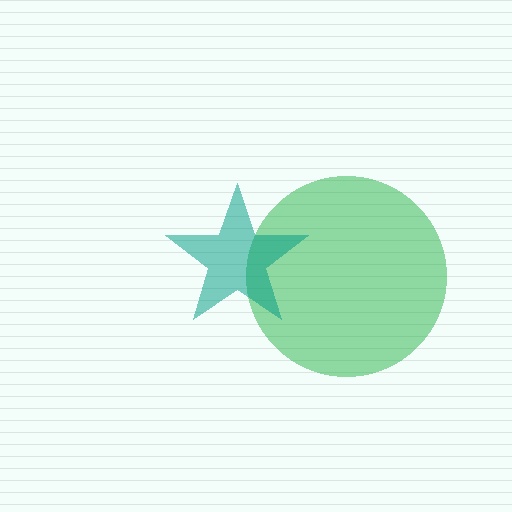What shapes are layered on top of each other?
The layered shapes are: a green circle, a teal star.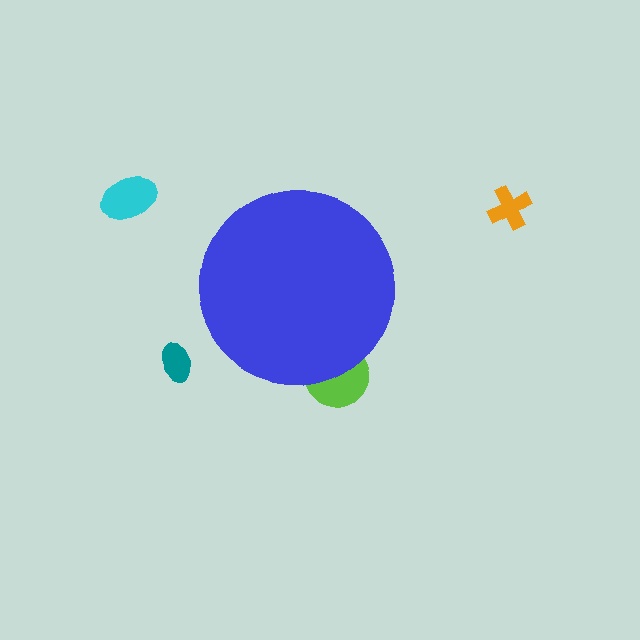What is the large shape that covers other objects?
A blue circle.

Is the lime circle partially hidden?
Yes, the lime circle is partially hidden behind the blue circle.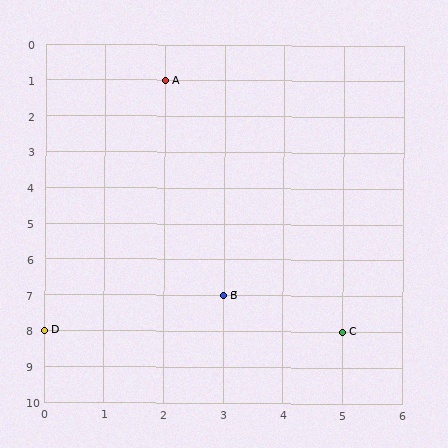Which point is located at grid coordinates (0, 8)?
Point D is at (0, 8).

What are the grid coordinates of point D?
Point D is at grid coordinates (0, 8).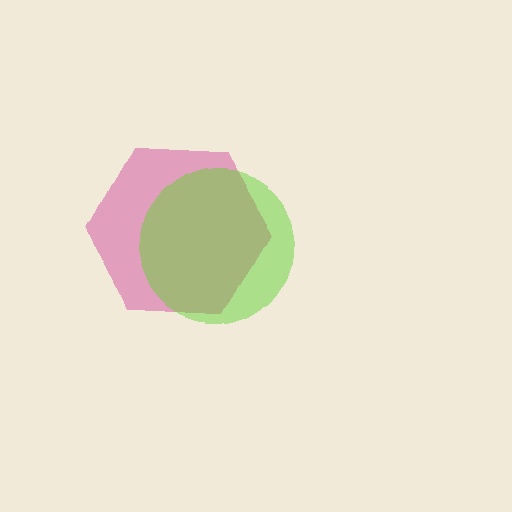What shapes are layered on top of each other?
The layered shapes are: a magenta hexagon, a lime circle.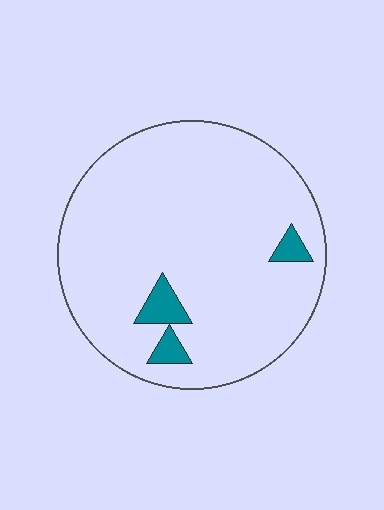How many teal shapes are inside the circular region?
3.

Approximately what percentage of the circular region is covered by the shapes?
Approximately 5%.